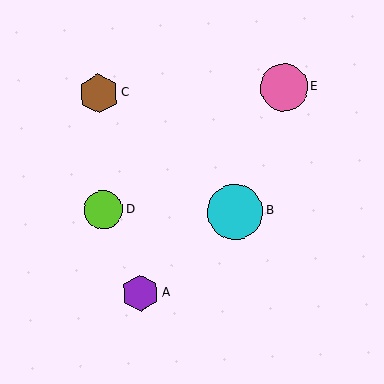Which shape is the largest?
The cyan circle (labeled B) is the largest.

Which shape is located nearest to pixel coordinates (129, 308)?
The purple hexagon (labeled A) at (140, 293) is nearest to that location.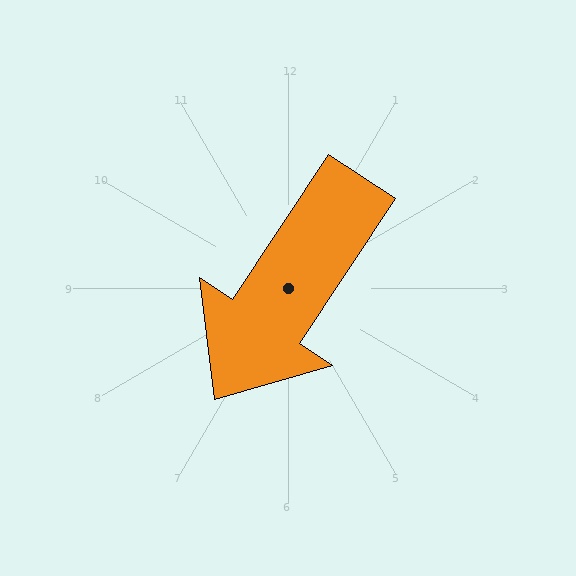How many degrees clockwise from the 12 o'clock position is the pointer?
Approximately 214 degrees.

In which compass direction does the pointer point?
Southwest.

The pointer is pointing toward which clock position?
Roughly 7 o'clock.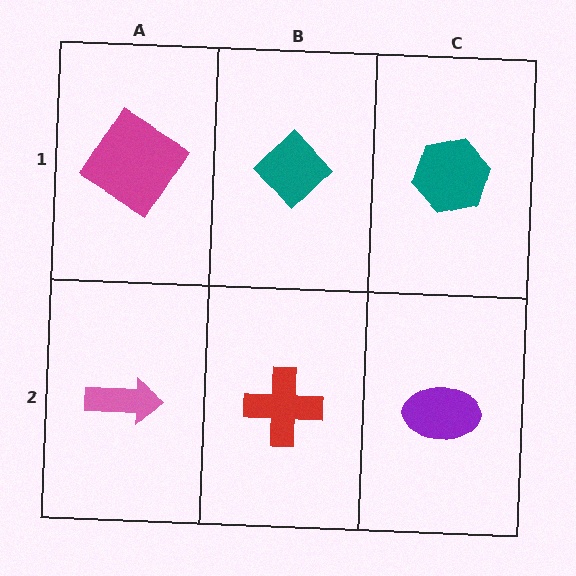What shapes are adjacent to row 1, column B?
A red cross (row 2, column B), a magenta diamond (row 1, column A), a teal hexagon (row 1, column C).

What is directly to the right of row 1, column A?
A teal diamond.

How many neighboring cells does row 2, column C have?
2.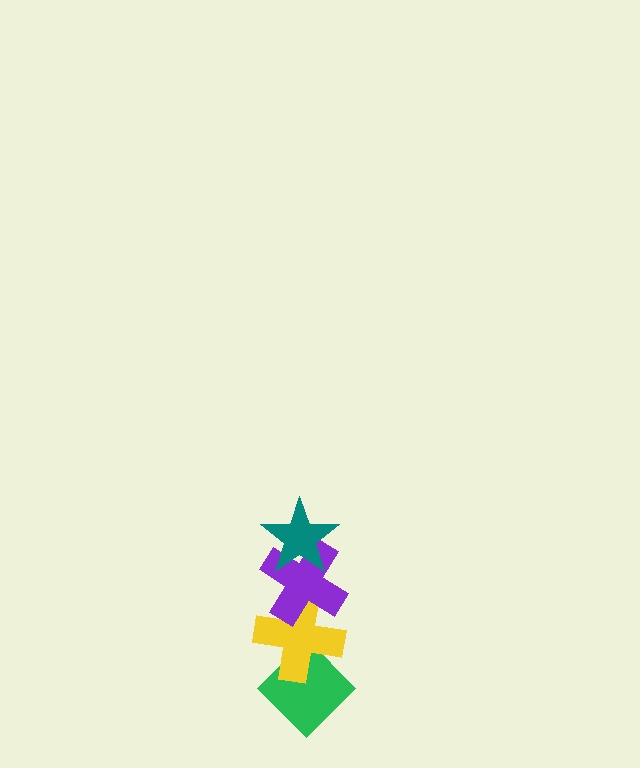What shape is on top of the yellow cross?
The purple cross is on top of the yellow cross.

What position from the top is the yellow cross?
The yellow cross is 3rd from the top.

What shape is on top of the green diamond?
The yellow cross is on top of the green diamond.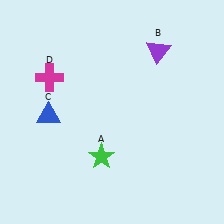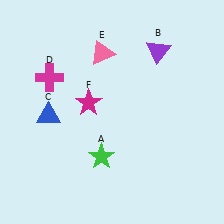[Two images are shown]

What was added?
A pink triangle (E), a magenta star (F) were added in Image 2.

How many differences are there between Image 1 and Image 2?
There are 2 differences between the two images.